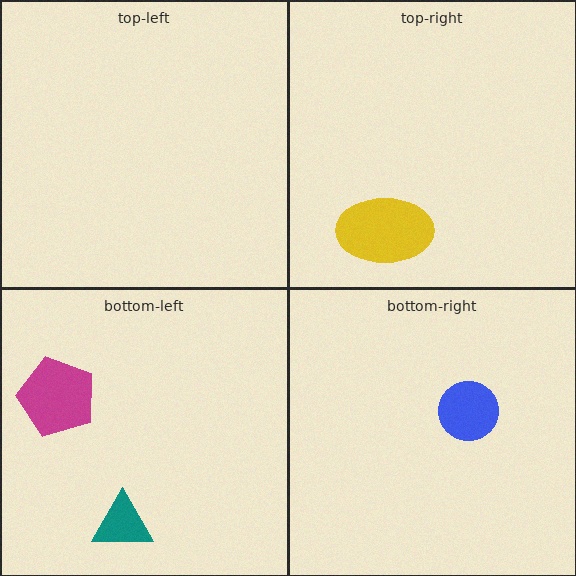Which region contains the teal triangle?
The bottom-left region.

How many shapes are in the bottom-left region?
2.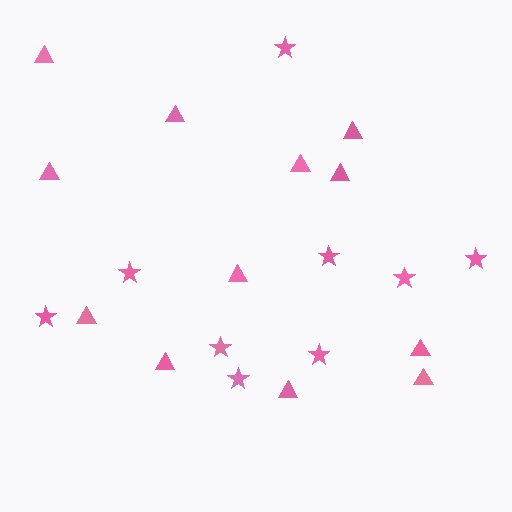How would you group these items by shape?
There are 2 groups: one group of stars (9) and one group of triangles (12).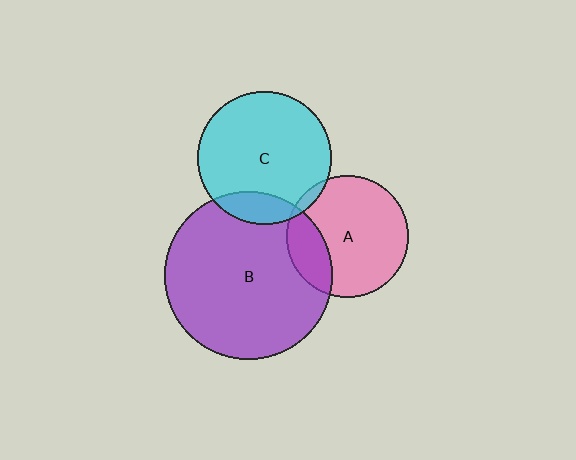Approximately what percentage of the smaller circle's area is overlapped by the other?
Approximately 15%.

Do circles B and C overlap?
Yes.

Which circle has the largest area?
Circle B (purple).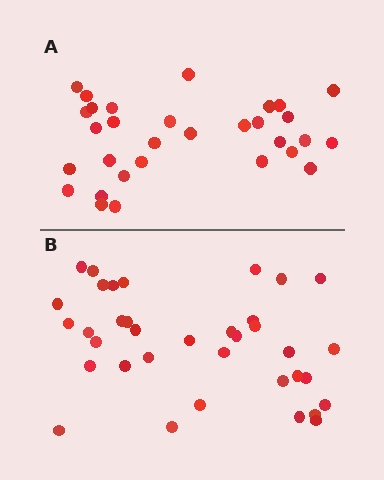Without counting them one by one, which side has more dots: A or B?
Region B (the bottom region) has more dots.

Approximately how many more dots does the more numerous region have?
Region B has about 5 more dots than region A.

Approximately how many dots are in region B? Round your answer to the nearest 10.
About 40 dots. (The exact count is 36, which rounds to 40.)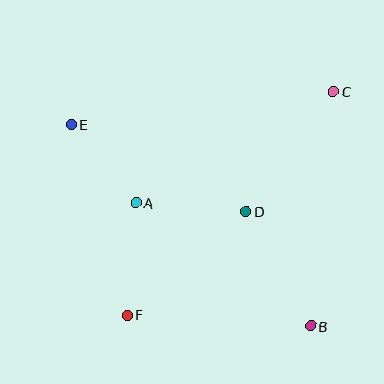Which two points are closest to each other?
Points A and E are closest to each other.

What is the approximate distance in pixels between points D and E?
The distance between D and E is approximately 195 pixels.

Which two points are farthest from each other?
Points B and E are farthest from each other.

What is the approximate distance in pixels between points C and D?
The distance between C and D is approximately 149 pixels.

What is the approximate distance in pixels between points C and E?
The distance between C and E is approximately 264 pixels.